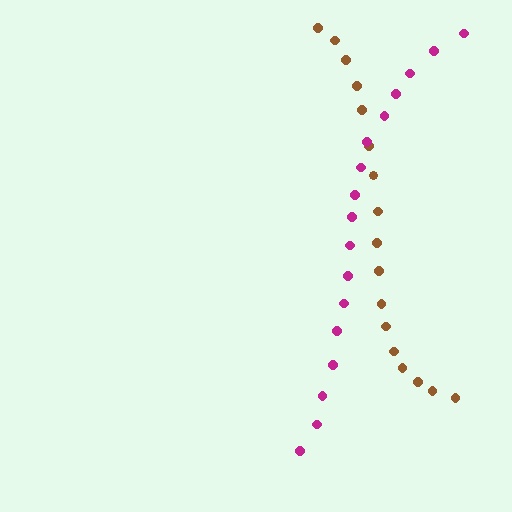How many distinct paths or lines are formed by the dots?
There are 2 distinct paths.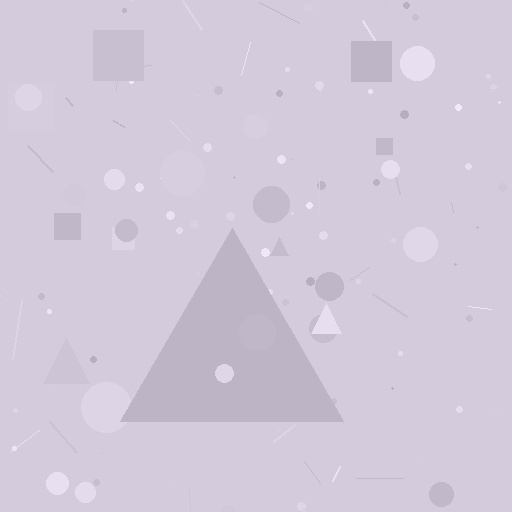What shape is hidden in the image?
A triangle is hidden in the image.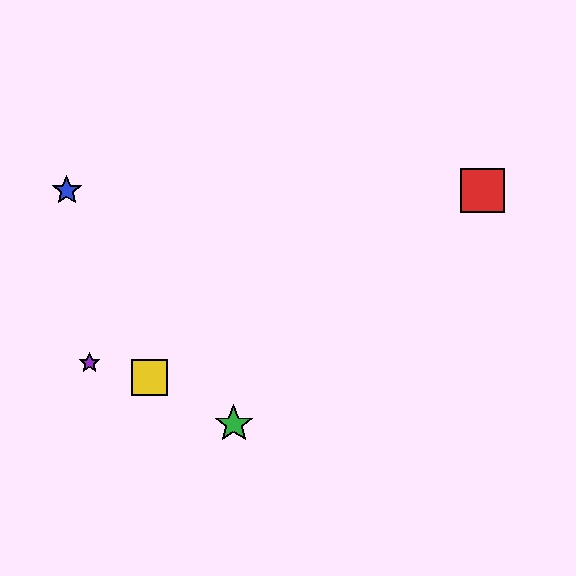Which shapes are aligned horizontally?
The red square, the blue star are aligned horizontally.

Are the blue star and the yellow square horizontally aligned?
No, the blue star is at y≈191 and the yellow square is at y≈377.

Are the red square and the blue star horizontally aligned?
Yes, both are at y≈191.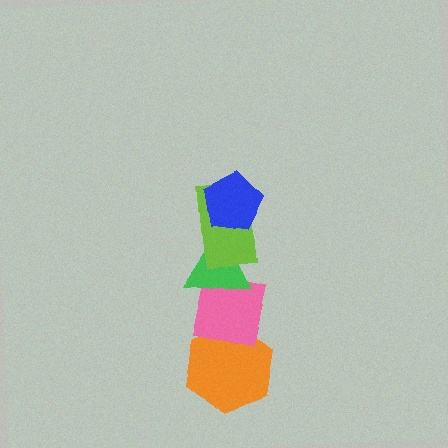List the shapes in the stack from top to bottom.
From top to bottom: the blue pentagon, the lime rectangle, the green triangle, the pink square, the orange hexagon.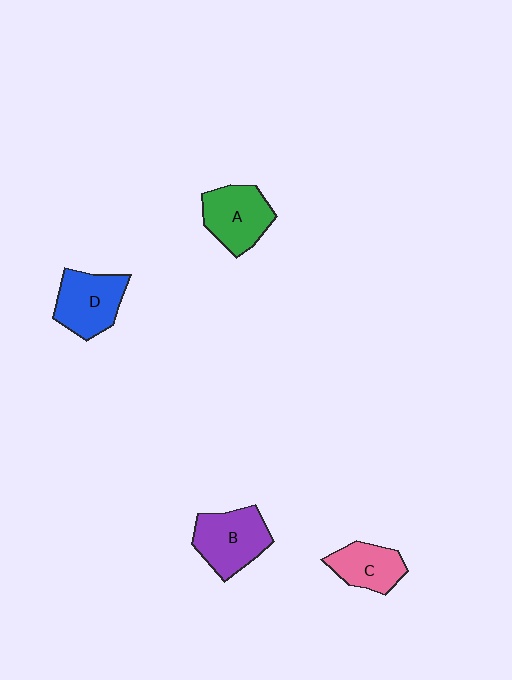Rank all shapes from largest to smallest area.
From largest to smallest: B (purple), A (green), D (blue), C (pink).